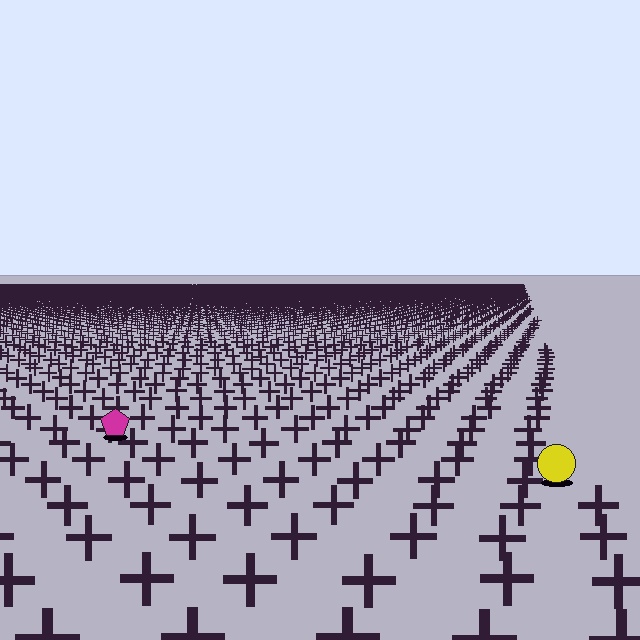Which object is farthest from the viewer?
The magenta pentagon is farthest from the viewer. It appears smaller and the ground texture around it is denser.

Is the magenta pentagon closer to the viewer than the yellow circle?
No. The yellow circle is closer — you can tell from the texture gradient: the ground texture is coarser near it.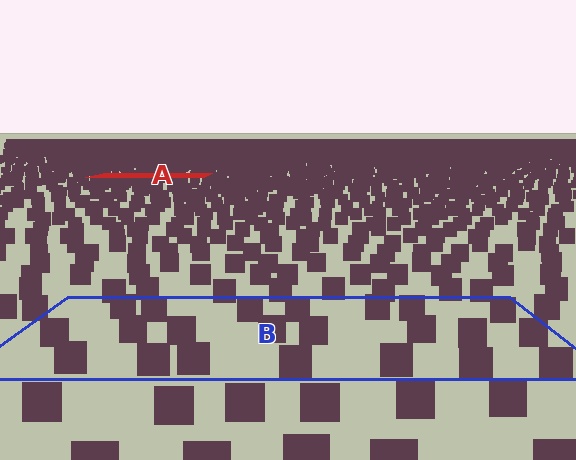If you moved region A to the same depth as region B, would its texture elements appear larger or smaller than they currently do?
They would appear larger. At a closer depth, the same texture elements are projected at a bigger on-screen size.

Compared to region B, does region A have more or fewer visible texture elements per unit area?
Region A has more texture elements per unit area — they are packed more densely because it is farther away.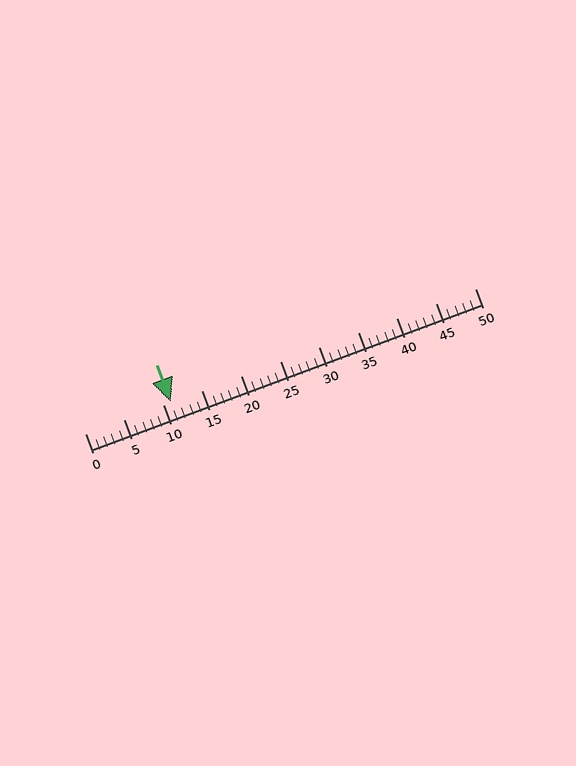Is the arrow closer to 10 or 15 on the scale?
The arrow is closer to 10.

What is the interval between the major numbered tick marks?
The major tick marks are spaced 5 units apart.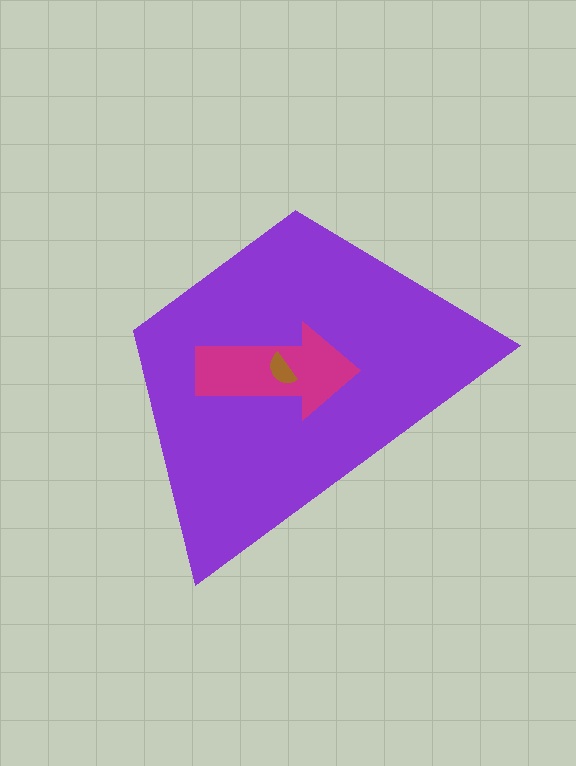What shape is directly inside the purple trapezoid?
The magenta arrow.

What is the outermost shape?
The purple trapezoid.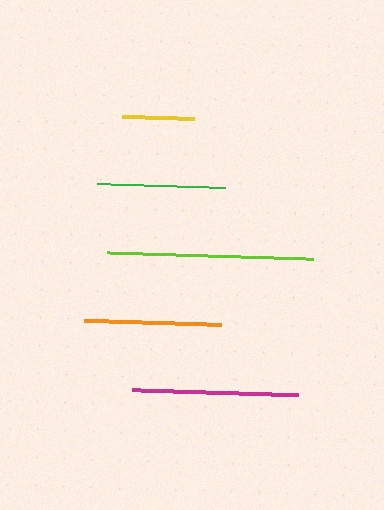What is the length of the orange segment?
The orange segment is approximately 138 pixels long.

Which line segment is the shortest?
The yellow line is the shortest at approximately 72 pixels.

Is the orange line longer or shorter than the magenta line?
The magenta line is longer than the orange line.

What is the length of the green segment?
The green segment is approximately 128 pixels long.